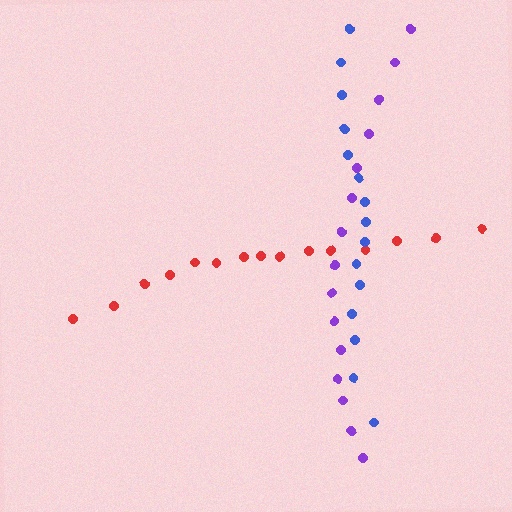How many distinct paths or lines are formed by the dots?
There are 3 distinct paths.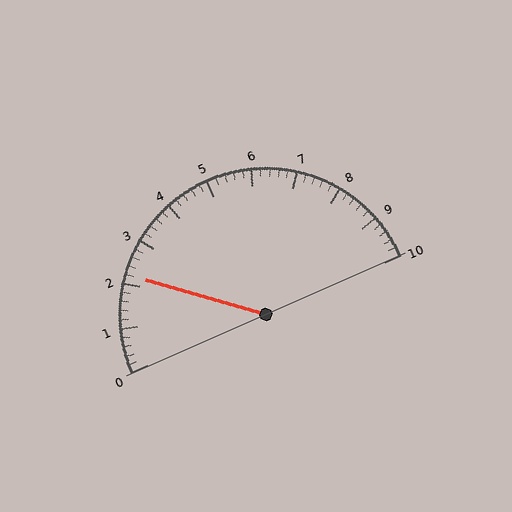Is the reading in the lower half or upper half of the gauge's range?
The reading is in the lower half of the range (0 to 10).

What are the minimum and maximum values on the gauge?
The gauge ranges from 0 to 10.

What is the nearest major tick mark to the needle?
The nearest major tick mark is 2.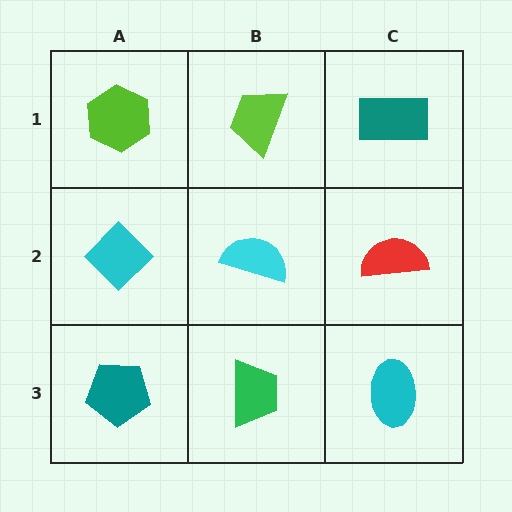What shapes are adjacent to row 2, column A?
A lime hexagon (row 1, column A), a teal pentagon (row 3, column A), a cyan semicircle (row 2, column B).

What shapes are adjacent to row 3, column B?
A cyan semicircle (row 2, column B), a teal pentagon (row 3, column A), a cyan ellipse (row 3, column C).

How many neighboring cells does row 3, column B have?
3.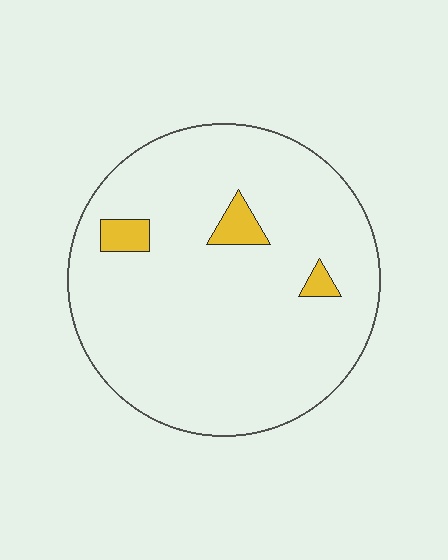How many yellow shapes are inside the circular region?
3.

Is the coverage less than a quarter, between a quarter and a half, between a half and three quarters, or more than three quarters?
Less than a quarter.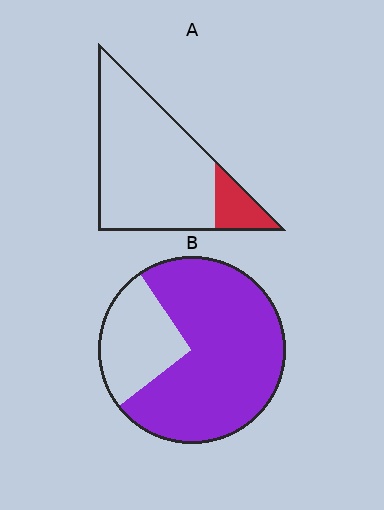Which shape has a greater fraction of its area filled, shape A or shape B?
Shape B.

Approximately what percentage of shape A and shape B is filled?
A is approximately 15% and B is approximately 75%.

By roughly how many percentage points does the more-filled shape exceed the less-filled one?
By roughly 60 percentage points (B over A).